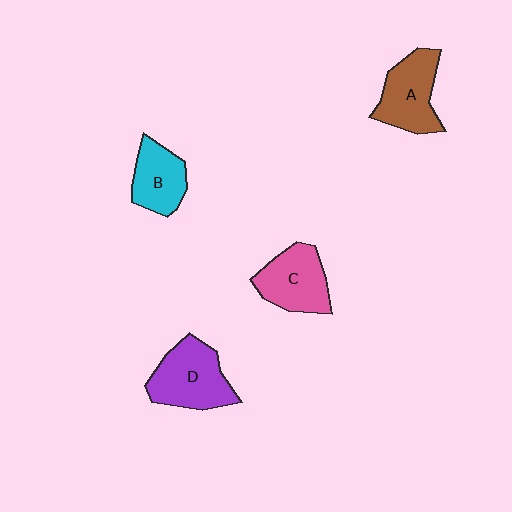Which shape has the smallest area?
Shape B (cyan).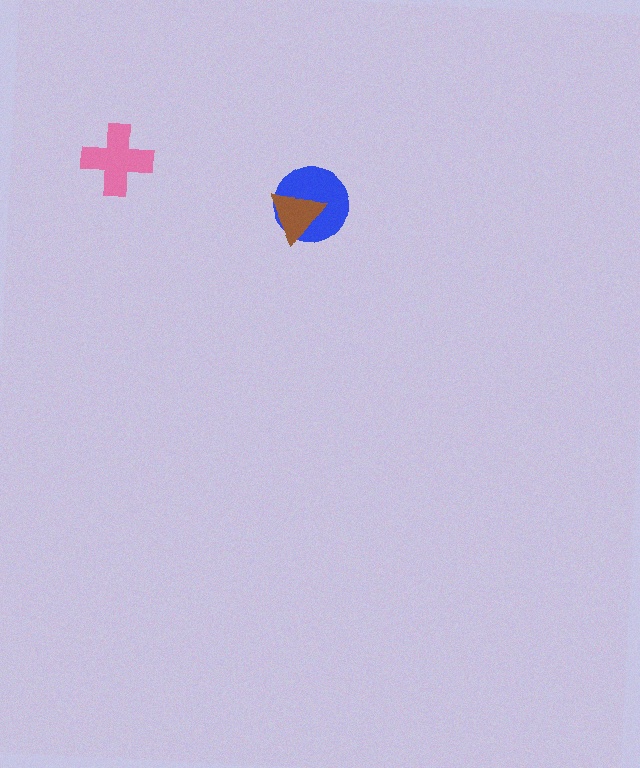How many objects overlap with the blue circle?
1 object overlaps with the blue circle.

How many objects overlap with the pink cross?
0 objects overlap with the pink cross.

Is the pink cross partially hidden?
No, no other shape covers it.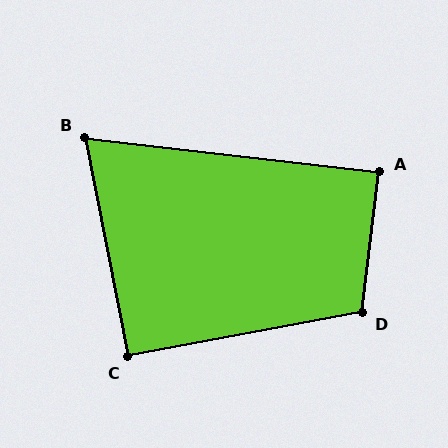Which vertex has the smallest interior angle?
B, at approximately 72 degrees.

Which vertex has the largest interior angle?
D, at approximately 108 degrees.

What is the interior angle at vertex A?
Approximately 89 degrees (approximately right).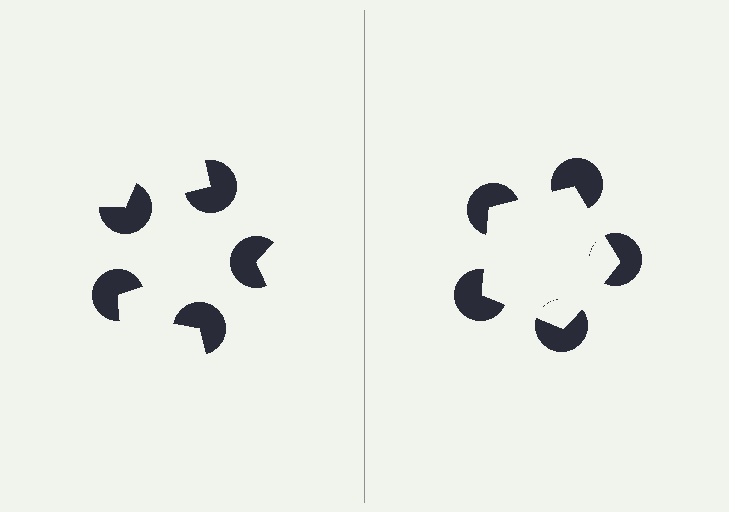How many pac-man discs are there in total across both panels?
10 — 5 on each side.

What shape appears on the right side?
An illusory pentagon.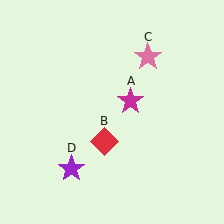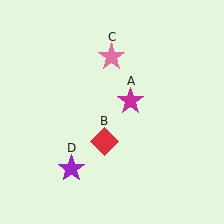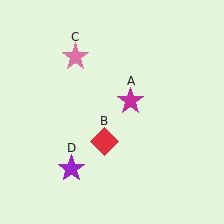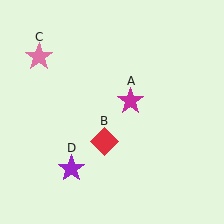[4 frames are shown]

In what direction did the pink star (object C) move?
The pink star (object C) moved left.